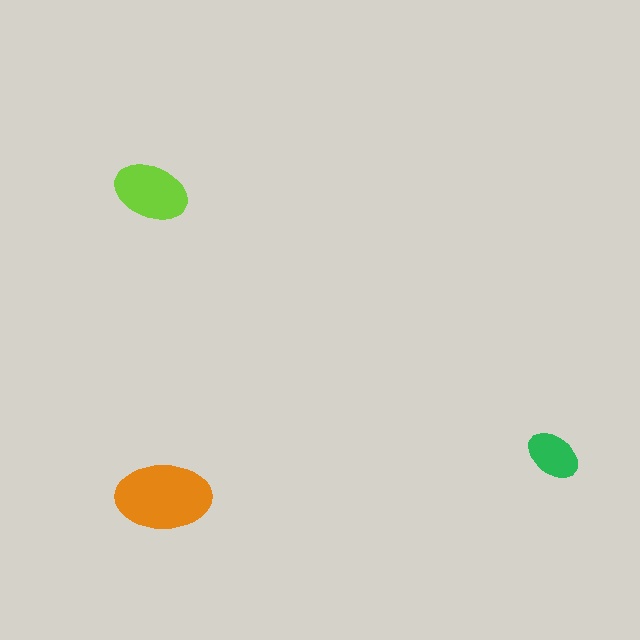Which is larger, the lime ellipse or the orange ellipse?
The orange one.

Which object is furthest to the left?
The lime ellipse is leftmost.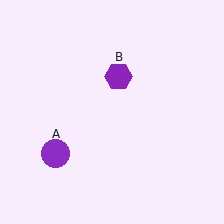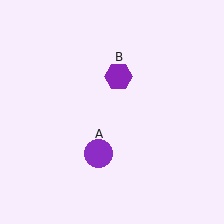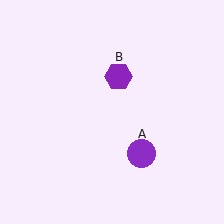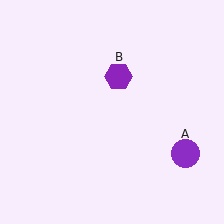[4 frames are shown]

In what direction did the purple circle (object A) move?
The purple circle (object A) moved right.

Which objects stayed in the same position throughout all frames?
Purple hexagon (object B) remained stationary.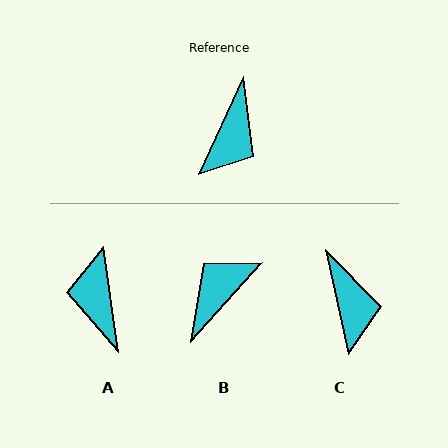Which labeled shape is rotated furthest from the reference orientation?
B, about 163 degrees away.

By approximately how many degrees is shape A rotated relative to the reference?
Approximately 147 degrees clockwise.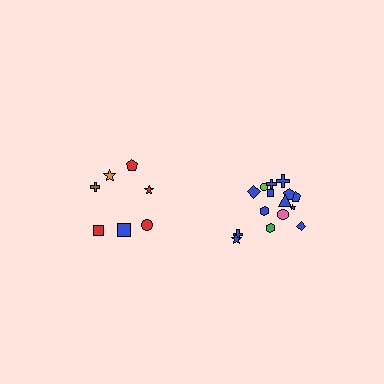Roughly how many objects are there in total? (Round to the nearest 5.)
Roughly 20 objects in total.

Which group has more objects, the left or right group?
The right group.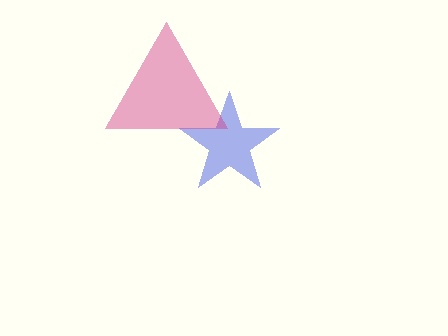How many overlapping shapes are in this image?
There are 2 overlapping shapes in the image.